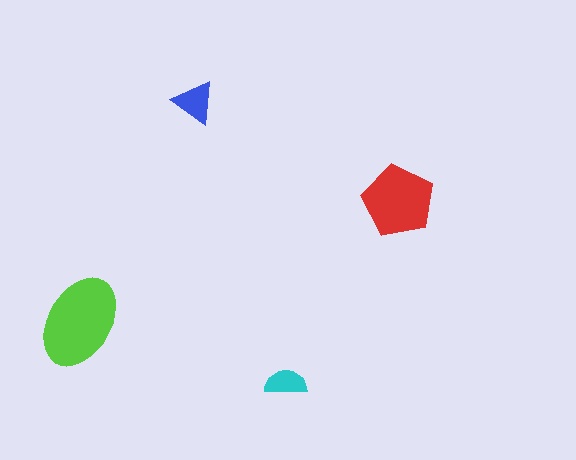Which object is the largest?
The lime ellipse.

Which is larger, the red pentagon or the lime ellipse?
The lime ellipse.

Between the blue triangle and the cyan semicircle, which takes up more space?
The blue triangle.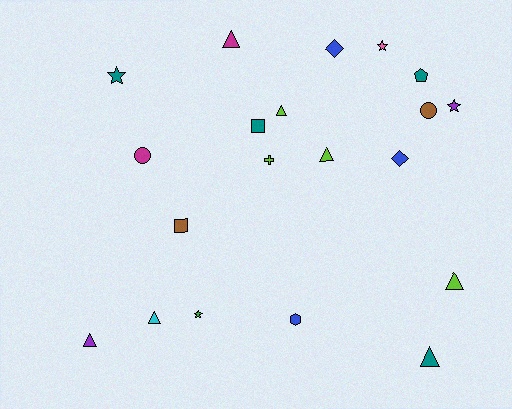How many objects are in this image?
There are 20 objects.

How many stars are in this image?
There are 4 stars.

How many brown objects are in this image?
There are 2 brown objects.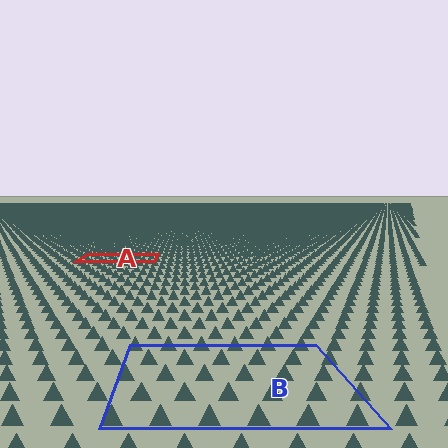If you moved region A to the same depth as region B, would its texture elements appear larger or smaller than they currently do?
They would appear larger. At a closer depth, the same texture elements are projected at a bigger on-screen size.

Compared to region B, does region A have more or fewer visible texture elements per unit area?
Region A has more texture elements per unit area — they are packed more densely because it is farther away.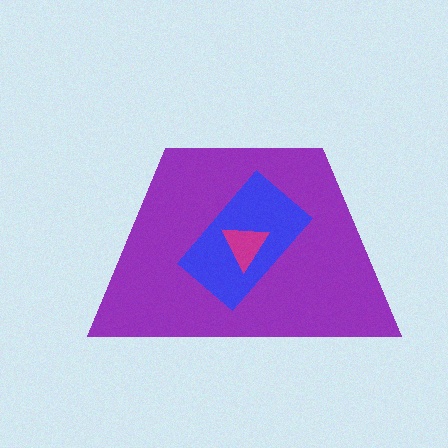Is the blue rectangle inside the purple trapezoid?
Yes.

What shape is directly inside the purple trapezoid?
The blue rectangle.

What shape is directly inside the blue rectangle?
The magenta triangle.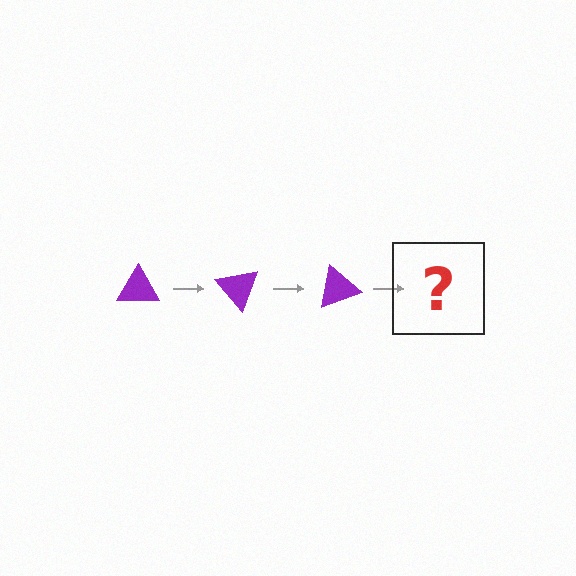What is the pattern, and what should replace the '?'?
The pattern is that the triangle rotates 50 degrees each step. The '?' should be a purple triangle rotated 150 degrees.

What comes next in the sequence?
The next element should be a purple triangle rotated 150 degrees.